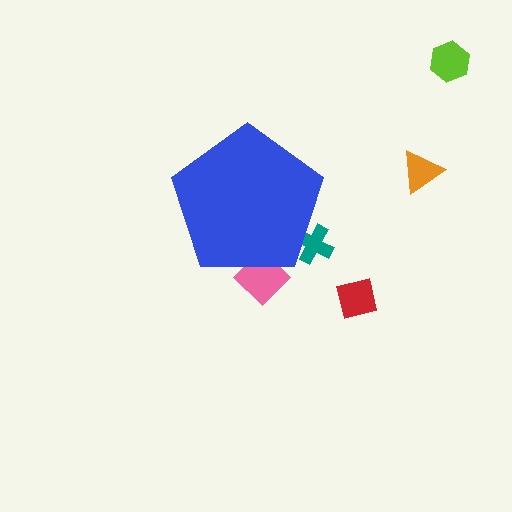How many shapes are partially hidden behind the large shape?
2 shapes are partially hidden.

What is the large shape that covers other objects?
A blue pentagon.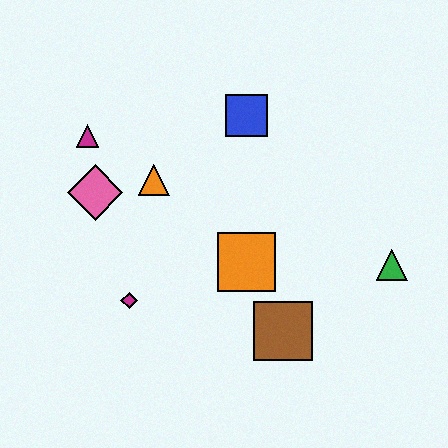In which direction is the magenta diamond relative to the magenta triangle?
The magenta diamond is below the magenta triangle.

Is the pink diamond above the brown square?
Yes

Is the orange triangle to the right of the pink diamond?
Yes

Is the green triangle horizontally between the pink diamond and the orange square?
No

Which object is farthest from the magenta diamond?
The green triangle is farthest from the magenta diamond.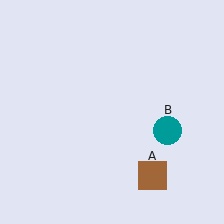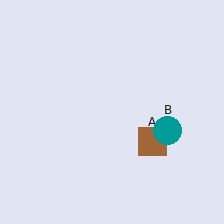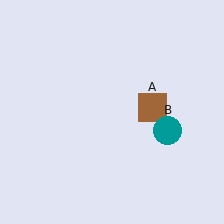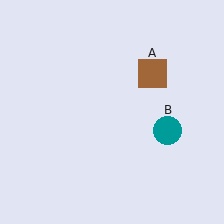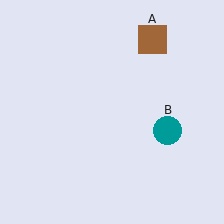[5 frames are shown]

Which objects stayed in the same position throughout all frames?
Teal circle (object B) remained stationary.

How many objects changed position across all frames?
1 object changed position: brown square (object A).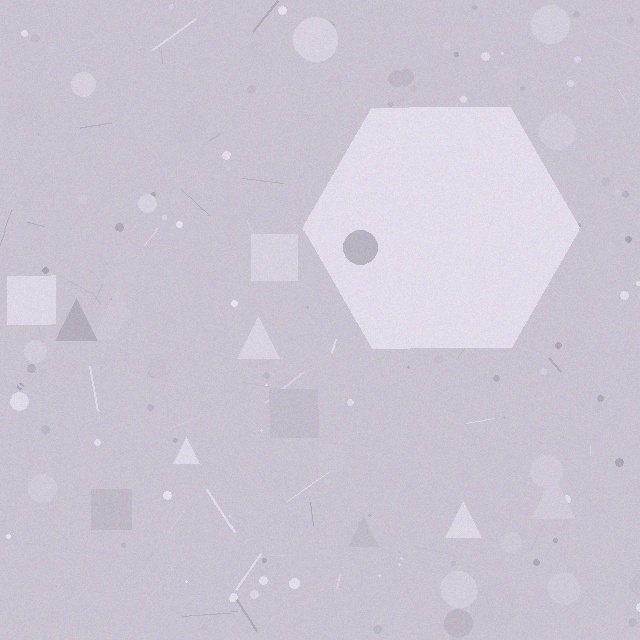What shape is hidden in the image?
A hexagon is hidden in the image.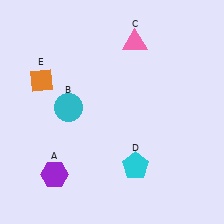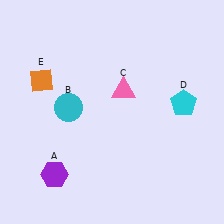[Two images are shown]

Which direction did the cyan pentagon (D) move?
The cyan pentagon (D) moved up.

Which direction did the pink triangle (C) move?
The pink triangle (C) moved down.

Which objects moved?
The objects that moved are: the pink triangle (C), the cyan pentagon (D).